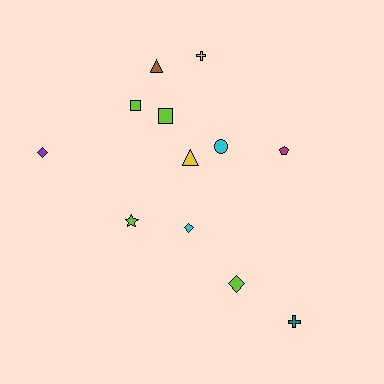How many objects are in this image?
There are 12 objects.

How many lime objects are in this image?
There are 4 lime objects.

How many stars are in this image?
There is 1 star.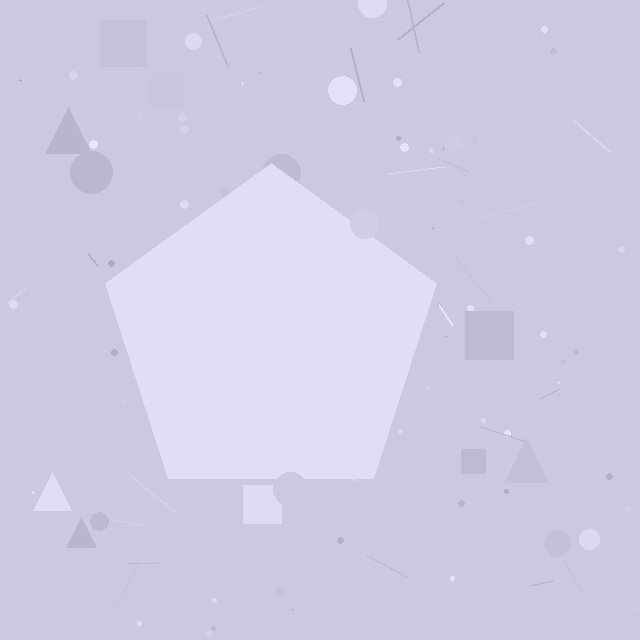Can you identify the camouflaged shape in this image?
The camouflaged shape is a pentagon.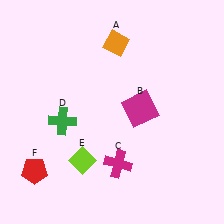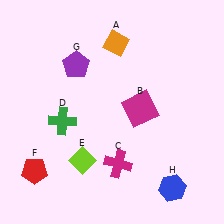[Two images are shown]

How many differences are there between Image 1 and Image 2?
There are 2 differences between the two images.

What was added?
A purple pentagon (G), a blue hexagon (H) were added in Image 2.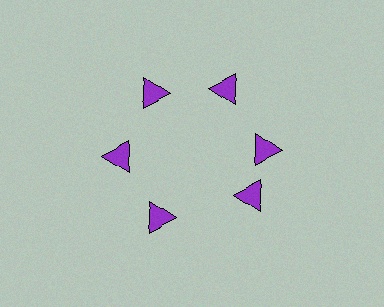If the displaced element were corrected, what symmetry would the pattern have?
It would have 6-fold rotational symmetry — the pattern would map onto itself every 60 degrees.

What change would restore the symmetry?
The symmetry would be restored by rotating it back into even spacing with its neighbors so that all 6 triangles sit at equal angles and equal distance from the center.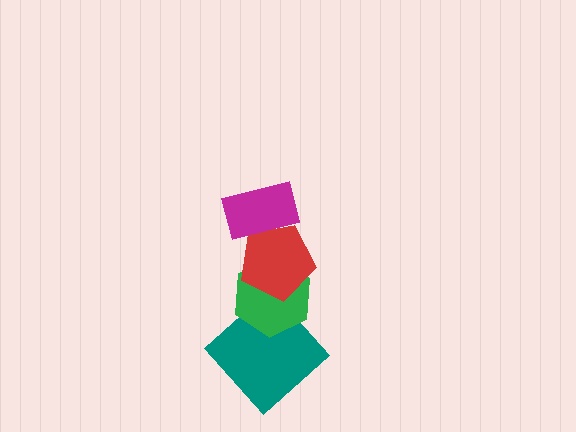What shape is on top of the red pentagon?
The magenta rectangle is on top of the red pentagon.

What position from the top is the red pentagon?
The red pentagon is 2nd from the top.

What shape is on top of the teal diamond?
The green hexagon is on top of the teal diamond.